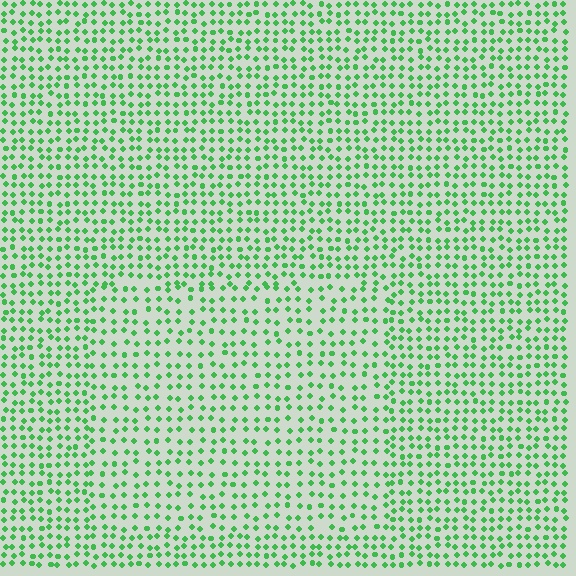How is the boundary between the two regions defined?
The boundary is defined by a change in element density (approximately 1.5x ratio). All elements are the same color, size, and shape.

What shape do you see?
I see a rectangle.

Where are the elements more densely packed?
The elements are more densely packed outside the rectangle boundary.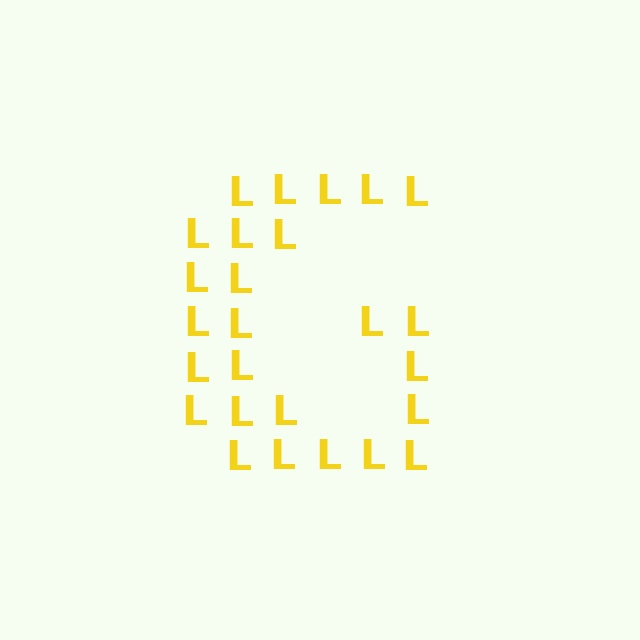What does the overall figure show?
The overall figure shows the letter G.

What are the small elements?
The small elements are letter L's.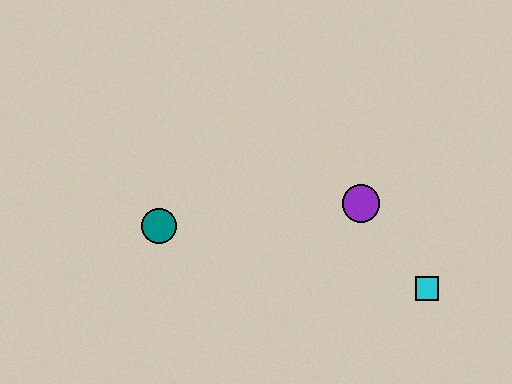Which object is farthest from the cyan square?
The teal circle is farthest from the cyan square.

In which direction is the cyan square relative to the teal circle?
The cyan square is to the right of the teal circle.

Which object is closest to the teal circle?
The purple circle is closest to the teal circle.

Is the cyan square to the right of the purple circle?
Yes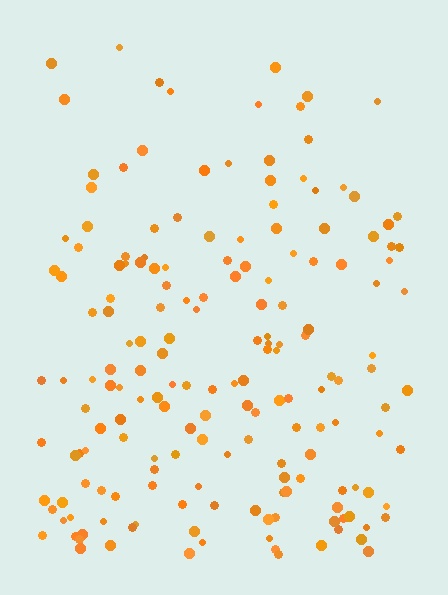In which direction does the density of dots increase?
From top to bottom, with the bottom side densest.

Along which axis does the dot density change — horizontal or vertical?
Vertical.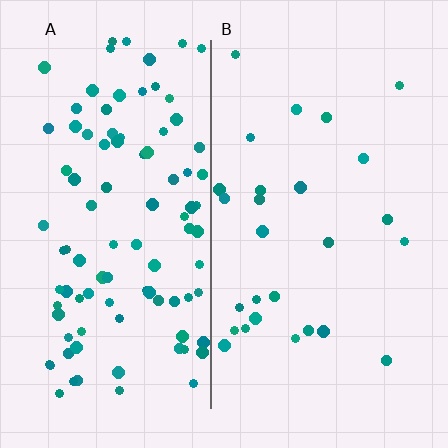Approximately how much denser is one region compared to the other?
Approximately 3.6× — region A over region B.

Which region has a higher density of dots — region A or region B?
A (the left).